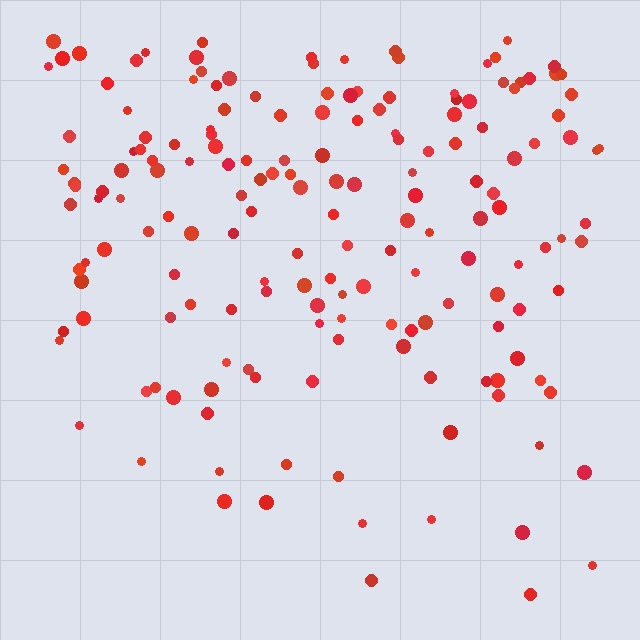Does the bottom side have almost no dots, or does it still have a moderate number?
Still a moderate number, just noticeably fewer than the top.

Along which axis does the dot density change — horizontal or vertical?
Vertical.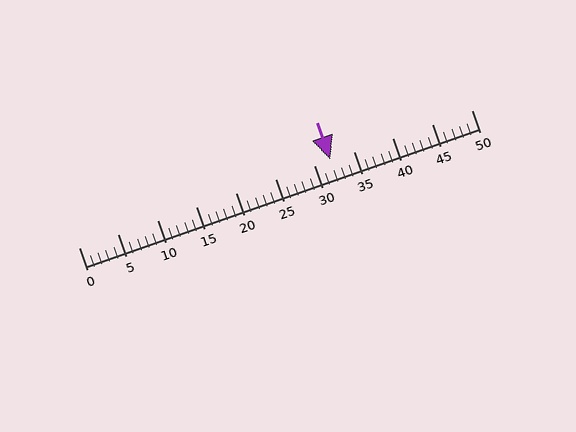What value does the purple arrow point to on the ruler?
The purple arrow points to approximately 32.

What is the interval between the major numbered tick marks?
The major tick marks are spaced 5 units apart.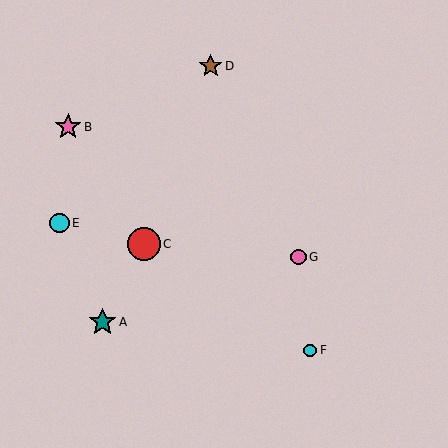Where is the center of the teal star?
The center of the teal star is at (102, 322).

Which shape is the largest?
The red circle (labeled C) is the largest.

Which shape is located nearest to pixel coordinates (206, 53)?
The brown star (labeled D) at (211, 66) is nearest to that location.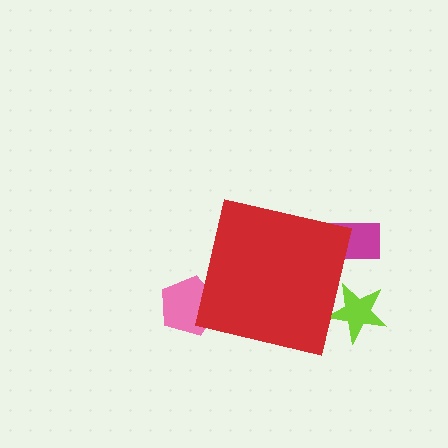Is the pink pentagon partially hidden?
Yes, the pink pentagon is partially hidden behind the red square.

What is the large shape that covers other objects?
A red square.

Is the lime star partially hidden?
Yes, the lime star is partially hidden behind the red square.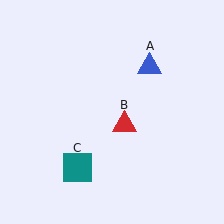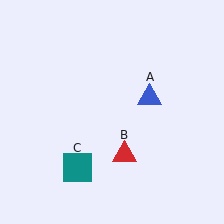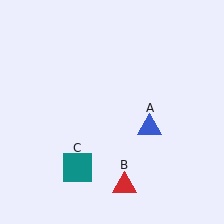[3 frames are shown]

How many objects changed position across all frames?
2 objects changed position: blue triangle (object A), red triangle (object B).